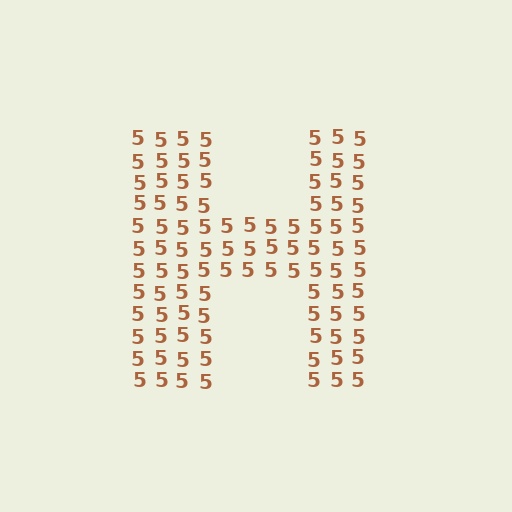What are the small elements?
The small elements are digit 5's.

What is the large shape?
The large shape is the letter H.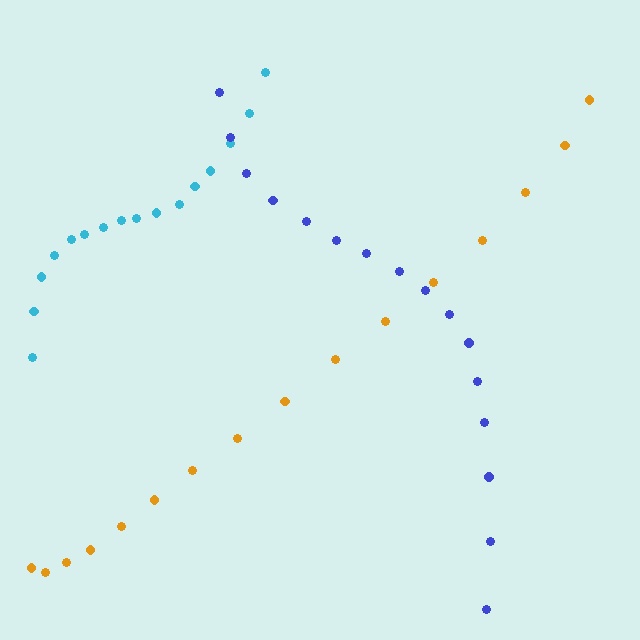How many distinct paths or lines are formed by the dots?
There are 3 distinct paths.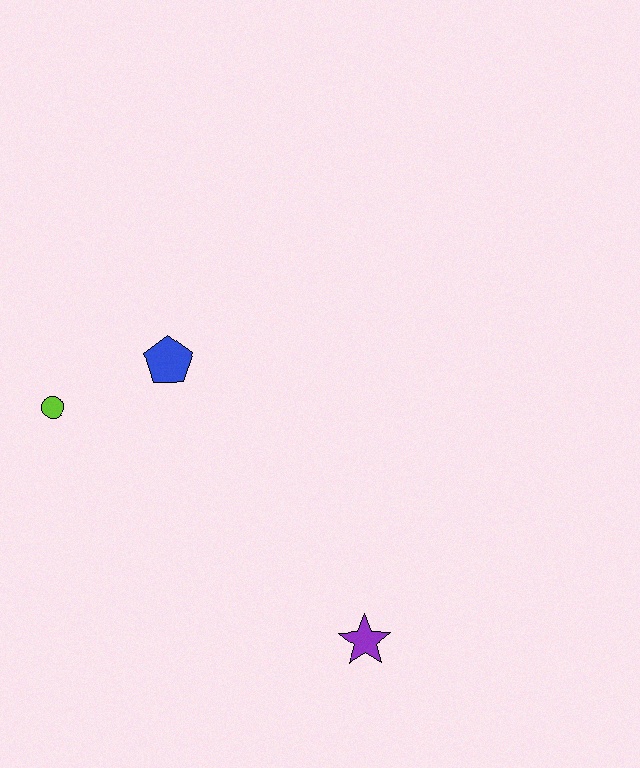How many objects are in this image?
There are 3 objects.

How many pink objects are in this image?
There are no pink objects.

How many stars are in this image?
There is 1 star.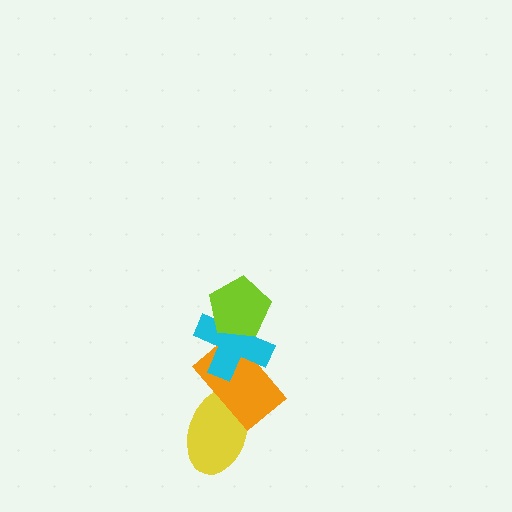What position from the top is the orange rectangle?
The orange rectangle is 3rd from the top.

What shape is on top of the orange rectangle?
The cyan cross is on top of the orange rectangle.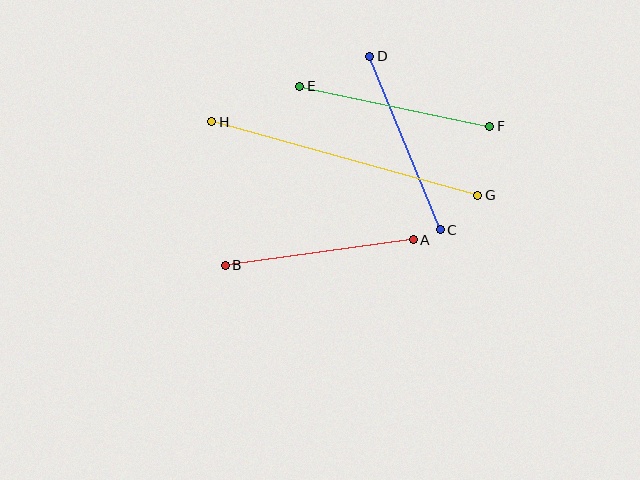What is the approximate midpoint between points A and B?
The midpoint is at approximately (319, 252) pixels.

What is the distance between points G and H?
The distance is approximately 276 pixels.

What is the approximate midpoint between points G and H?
The midpoint is at approximately (345, 159) pixels.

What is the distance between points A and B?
The distance is approximately 190 pixels.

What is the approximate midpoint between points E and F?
The midpoint is at approximately (395, 106) pixels.